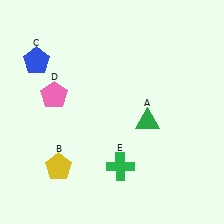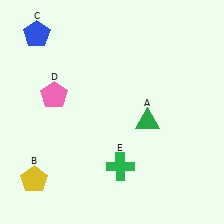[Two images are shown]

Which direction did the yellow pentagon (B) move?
The yellow pentagon (B) moved left.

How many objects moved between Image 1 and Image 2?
2 objects moved between the two images.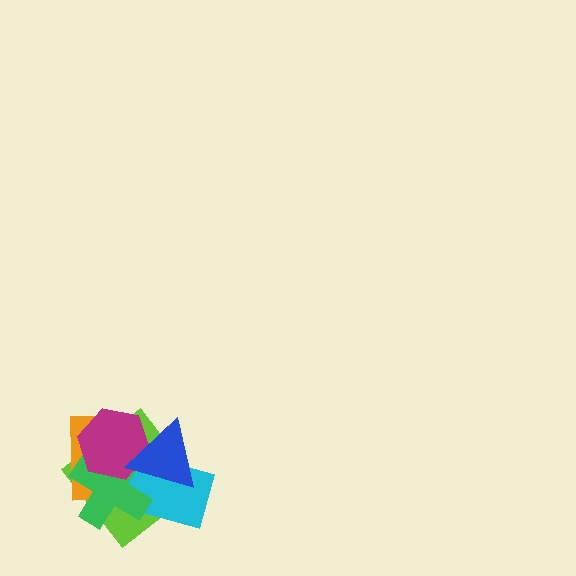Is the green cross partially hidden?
Yes, it is partially covered by another shape.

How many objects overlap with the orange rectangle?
5 objects overlap with the orange rectangle.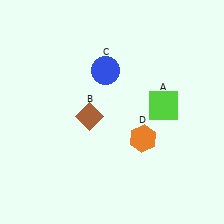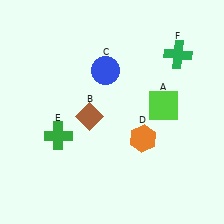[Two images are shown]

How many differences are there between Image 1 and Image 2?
There are 2 differences between the two images.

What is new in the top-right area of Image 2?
A green cross (F) was added in the top-right area of Image 2.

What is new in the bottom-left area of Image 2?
A green cross (E) was added in the bottom-left area of Image 2.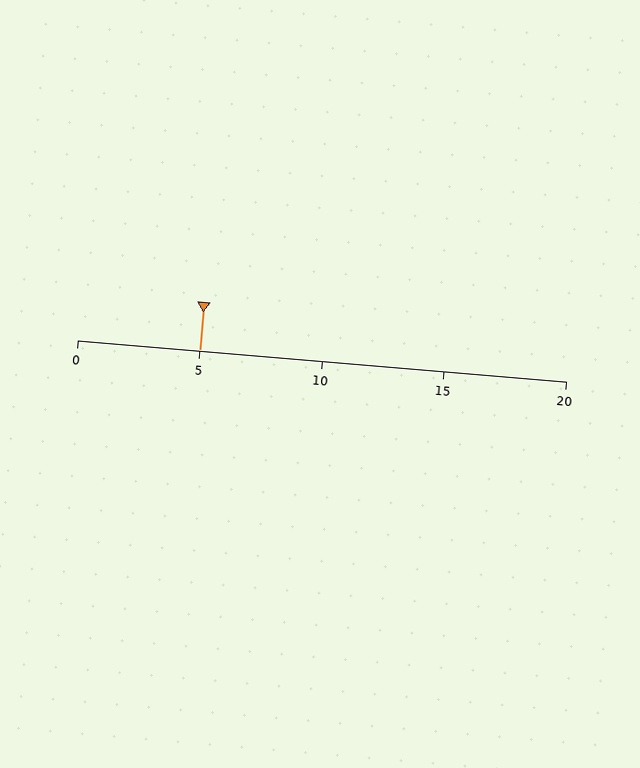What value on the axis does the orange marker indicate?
The marker indicates approximately 5.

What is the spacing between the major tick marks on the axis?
The major ticks are spaced 5 apart.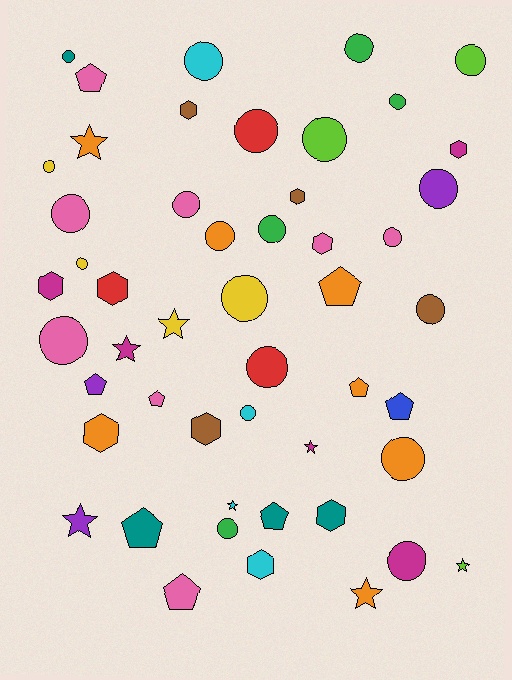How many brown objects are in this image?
There are 4 brown objects.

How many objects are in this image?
There are 50 objects.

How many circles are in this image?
There are 23 circles.